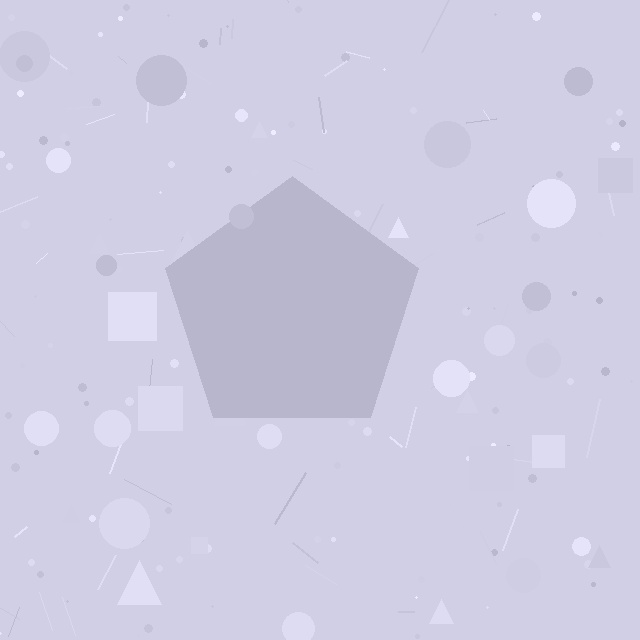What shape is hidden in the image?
A pentagon is hidden in the image.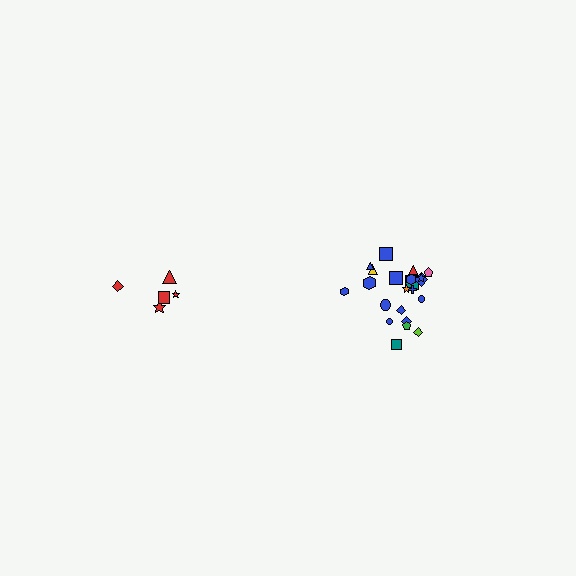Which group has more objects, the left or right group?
The right group.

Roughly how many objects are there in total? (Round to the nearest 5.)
Roughly 25 objects in total.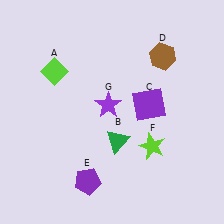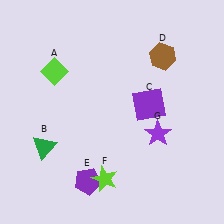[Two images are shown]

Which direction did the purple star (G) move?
The purple star (G) moved right.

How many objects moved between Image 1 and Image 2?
3 objects moved between the two images.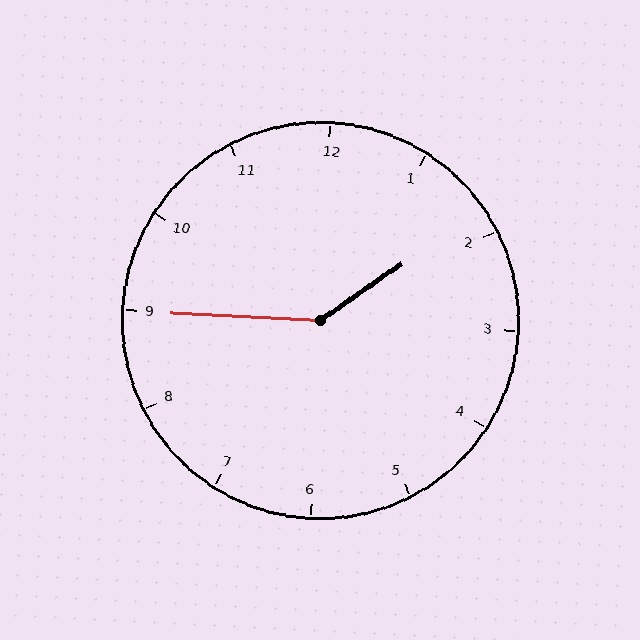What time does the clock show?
1:45.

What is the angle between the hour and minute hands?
Approximately 142 degrees.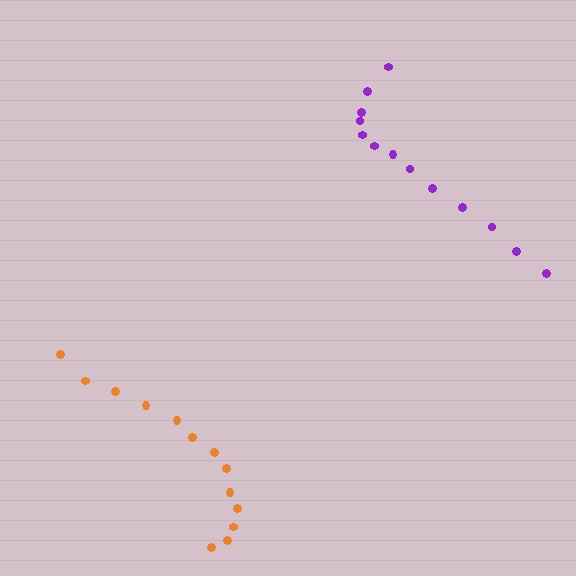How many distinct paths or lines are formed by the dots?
There are 2 distinct paths.